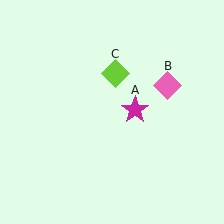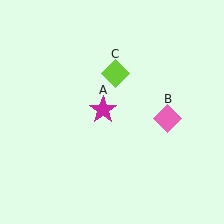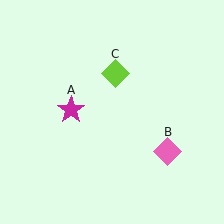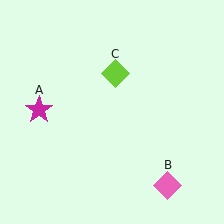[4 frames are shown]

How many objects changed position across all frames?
2 objects changed position: magenta star (object A), pink diamond (object B).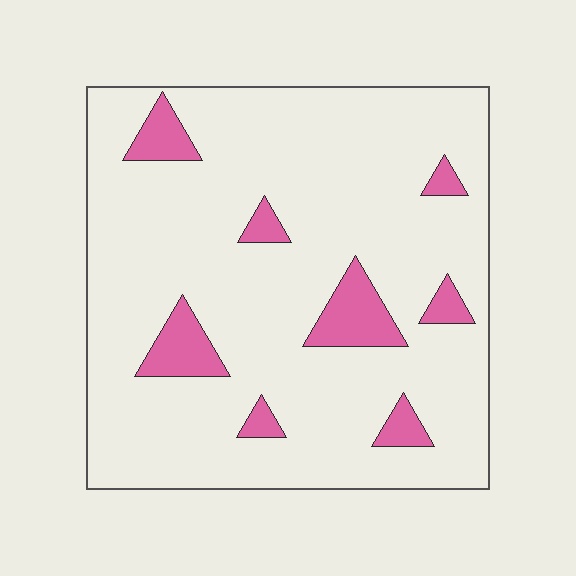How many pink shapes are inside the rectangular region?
8.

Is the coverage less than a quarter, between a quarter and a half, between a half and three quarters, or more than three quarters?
Less than a quarter.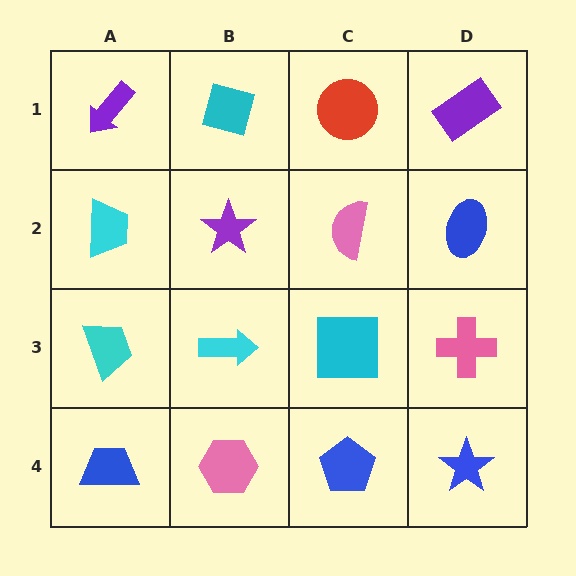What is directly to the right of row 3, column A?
A cyan arrow.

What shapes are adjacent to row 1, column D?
A blue ellipse (row 2, column D), a red circle (row 1, column C).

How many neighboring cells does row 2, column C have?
4.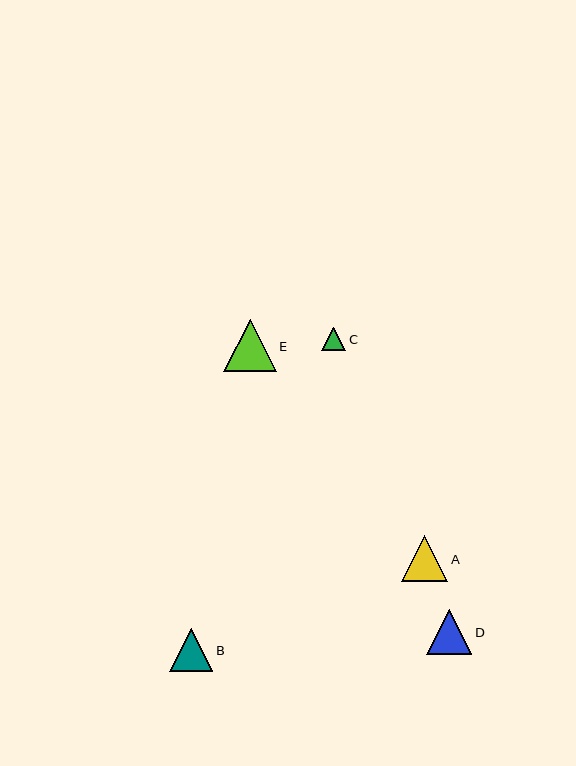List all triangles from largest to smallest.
From largest to smallest: E, A, D, B, C.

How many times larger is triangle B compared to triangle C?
Triangle B is approximately 1.8 times the size of triangle C.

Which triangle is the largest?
Triangle E is the largest with a size of approximately 52 pixels.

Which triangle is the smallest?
Triangle C is the smallest with a size of approximately 24 pixels.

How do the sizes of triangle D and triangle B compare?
Triangle D and triangle B are approximately the same size.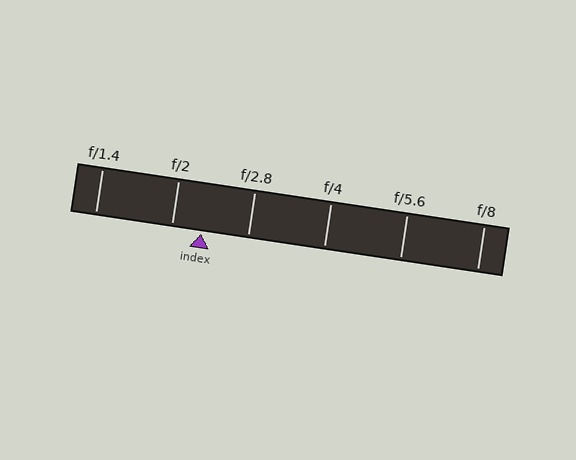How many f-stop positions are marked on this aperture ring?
There are 6 f-stop positions marked.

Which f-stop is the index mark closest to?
The index mark is closest to f/2.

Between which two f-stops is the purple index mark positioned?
The index mark is between f/2 and f/2.8.